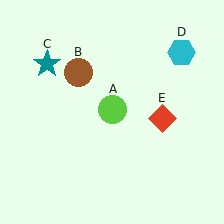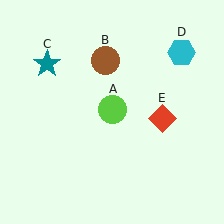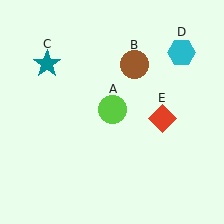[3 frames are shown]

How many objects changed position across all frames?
1 object changed position: brown circle (object B).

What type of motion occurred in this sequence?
The brown circle (object B) rotated clockwise around the center of the scene.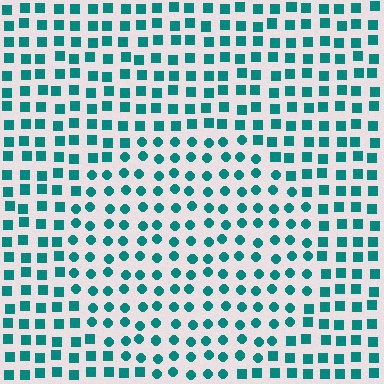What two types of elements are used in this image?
The image uses circles inside the circle region and squares outside it.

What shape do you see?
I see a circle.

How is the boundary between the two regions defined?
The boundary is defined by a change in element shape: circles inside vs. squares outside. All elements share the same color and spacing.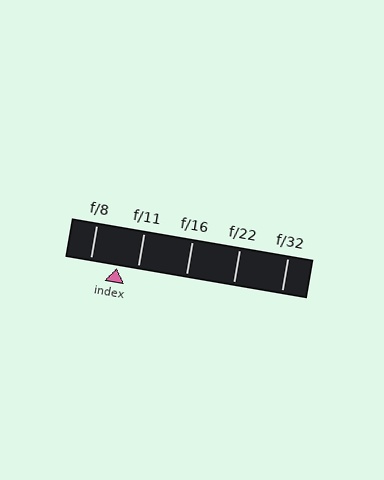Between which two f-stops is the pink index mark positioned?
The index mark is between f/8 and f/11.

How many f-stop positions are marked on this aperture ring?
There are 5 f-stop positions marked.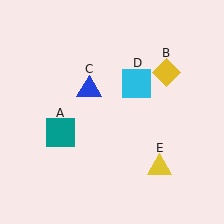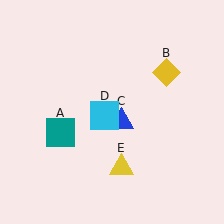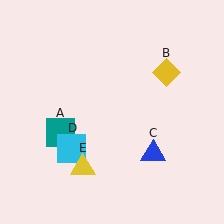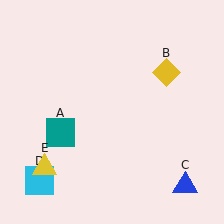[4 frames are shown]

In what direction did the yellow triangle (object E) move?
The yellow triangle (object E) moved left.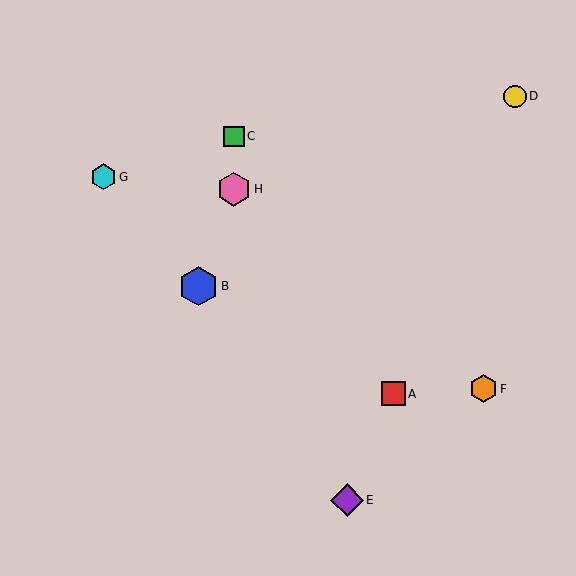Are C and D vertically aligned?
No, C is at x≈234 and D is at x≈515.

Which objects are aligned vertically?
Objects C, H are aligned vertically.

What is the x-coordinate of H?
Object H is at x≈234.